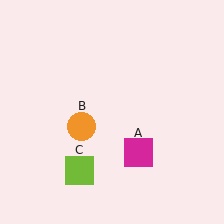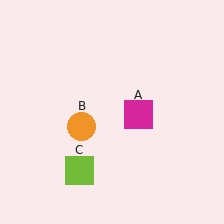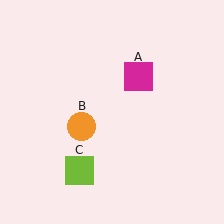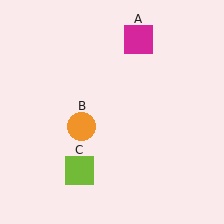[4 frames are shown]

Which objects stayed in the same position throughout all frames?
Orange circle (object B) and lime square (object C) remained stationary.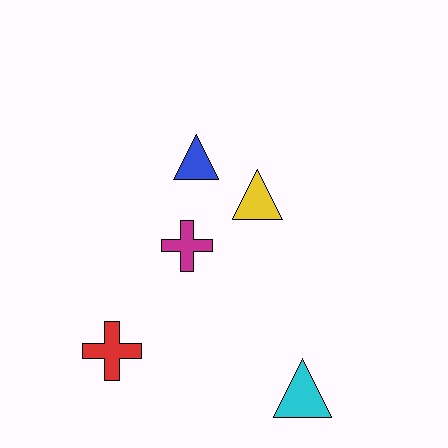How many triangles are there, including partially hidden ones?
There are 3 triangles.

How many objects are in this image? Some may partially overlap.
There are 5 objects.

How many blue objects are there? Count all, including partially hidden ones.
There is 1 blue object.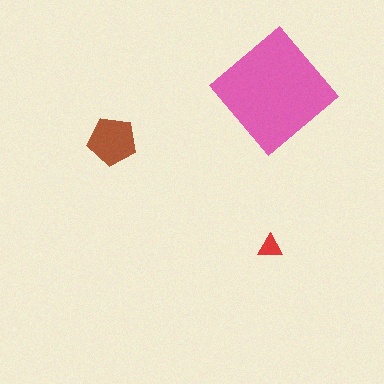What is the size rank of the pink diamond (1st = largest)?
1st.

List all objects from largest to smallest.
The pink diamond, the brown pentagon, the red triangle.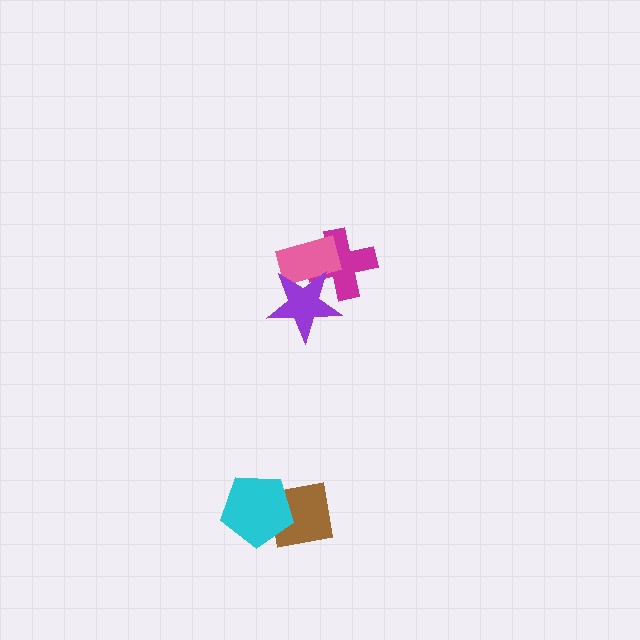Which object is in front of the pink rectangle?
The purple star is in front of the pink rectangle.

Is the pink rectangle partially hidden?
Yes, it is partially covered by another shape.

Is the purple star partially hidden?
No, no other shape covers it.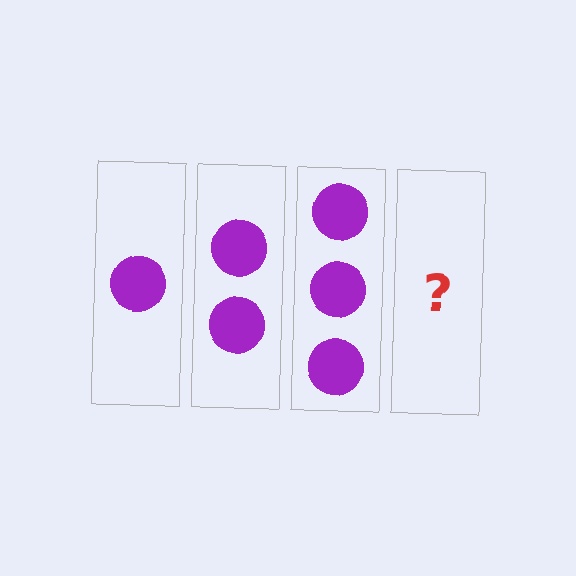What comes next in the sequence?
The next element should be 4 circles.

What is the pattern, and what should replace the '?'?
The pattern is that each step adds one more circle. The '?' should be 4 circles.